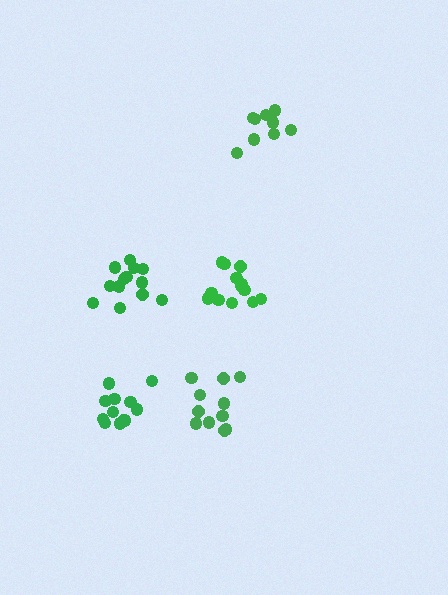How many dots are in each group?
Group 1: 12 dots, Group 2: 9 dots, Group 3: 11 dots, Group 4: 14 dots, Group 5: 13 dots (59 total).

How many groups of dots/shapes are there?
There are 5 groups.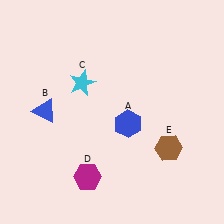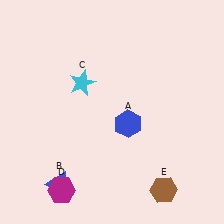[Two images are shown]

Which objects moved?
The objects that moved are: the blue triangle (B), the magenta hexagon (D), the brown hexagon (E).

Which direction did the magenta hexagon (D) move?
The magenta hexagon (D) moved left.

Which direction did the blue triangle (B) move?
The blue triangle (B) moved down.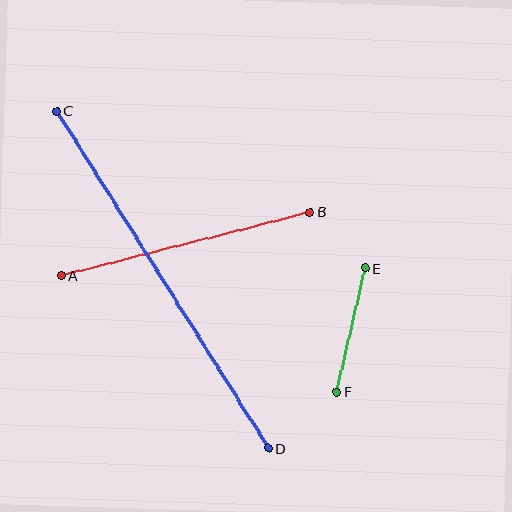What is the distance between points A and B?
The distance is approximately 257 pixels.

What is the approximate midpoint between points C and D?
The midpoint is at approximately (162, 280) pixels.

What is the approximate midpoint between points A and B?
The midpoint is at approximately (186, 244) pixels.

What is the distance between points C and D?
The distance is approximately 398 pixels.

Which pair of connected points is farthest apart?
Points C and D are farthest apart.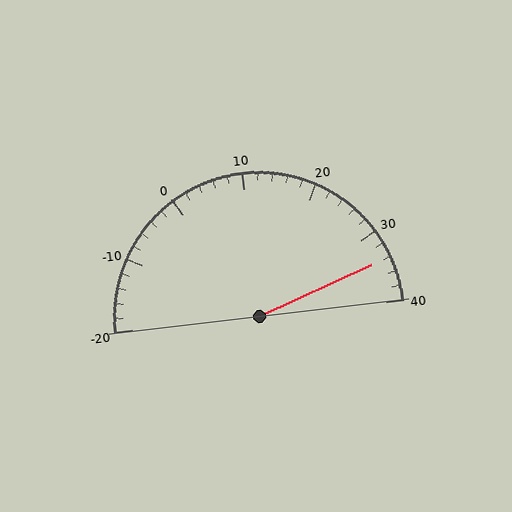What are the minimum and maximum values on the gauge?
The gauge ranges from -20 to 40.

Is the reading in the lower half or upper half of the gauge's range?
The reading is in the upper half of the range (-20 to 40).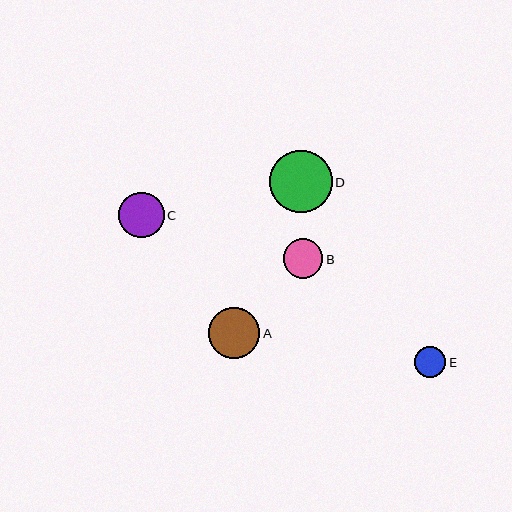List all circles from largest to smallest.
From largest to smallest: D, A, C, B, E.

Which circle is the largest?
Circle D is the largest with a size of approximately 63 pixels.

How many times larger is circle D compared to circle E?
Circle D is approximately 2.0 times the size of circle E.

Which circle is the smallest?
Circle E is the smallest with a size of approximately 31 pixels.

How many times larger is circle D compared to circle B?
Circle D is approximately 1.6 times the size of circle B.